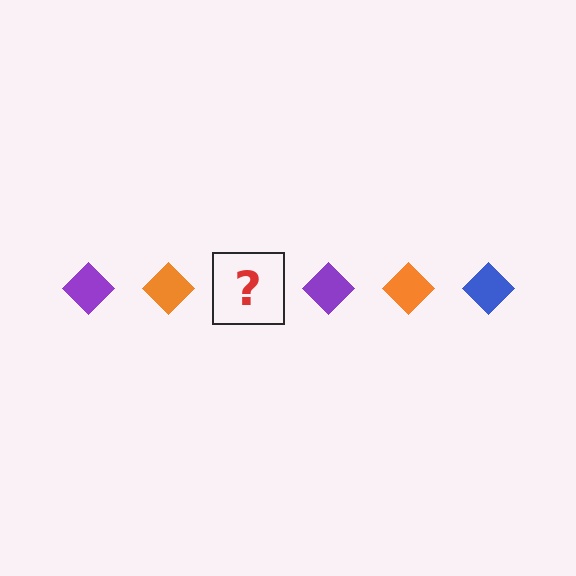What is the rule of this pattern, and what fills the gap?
The rule is that the pattern cycles through purple, orange, blue diamonds. The gap should be filled with a blue diamond.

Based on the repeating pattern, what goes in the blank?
The blank should be a blue diamond.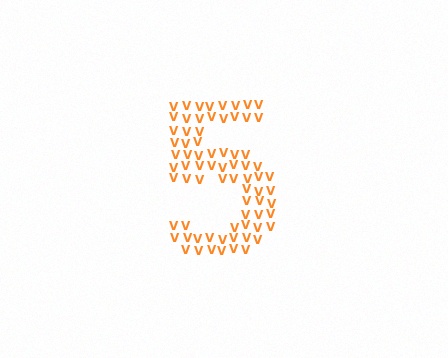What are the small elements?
The small elements are letter V's.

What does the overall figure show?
The overall figure shows the digit 5.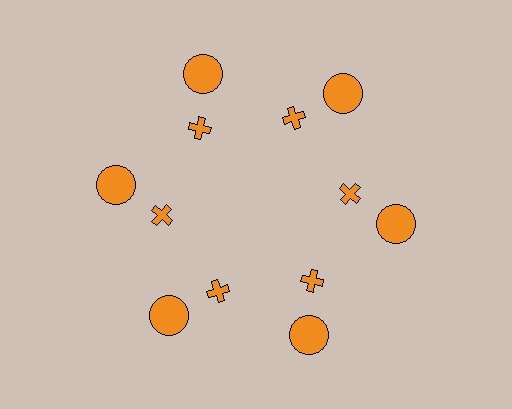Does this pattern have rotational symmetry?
Yes, this pattern has 6-fold rotational symmetry. It looks the same after rotating 60 degrees around the center.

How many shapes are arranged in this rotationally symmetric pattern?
There are 12 shapes, arranged in 6 groups of 2.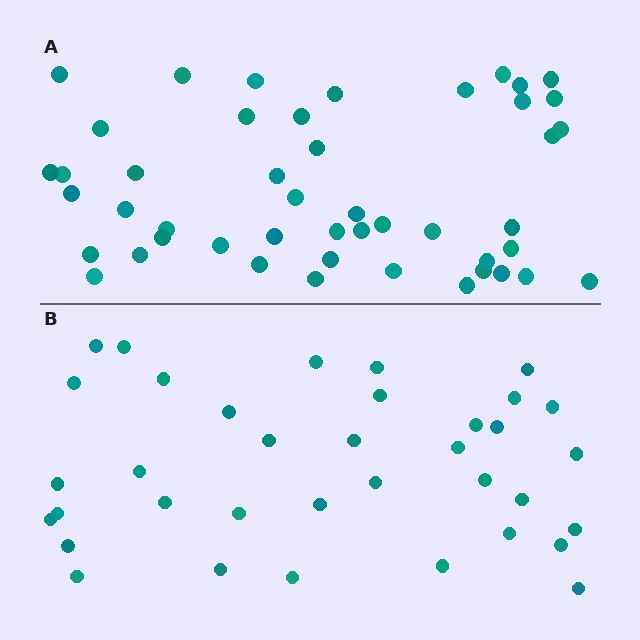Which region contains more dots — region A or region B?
Region A (the top region) has more dots.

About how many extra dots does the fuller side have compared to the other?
Region A has roughly 12 or so more dots than region B.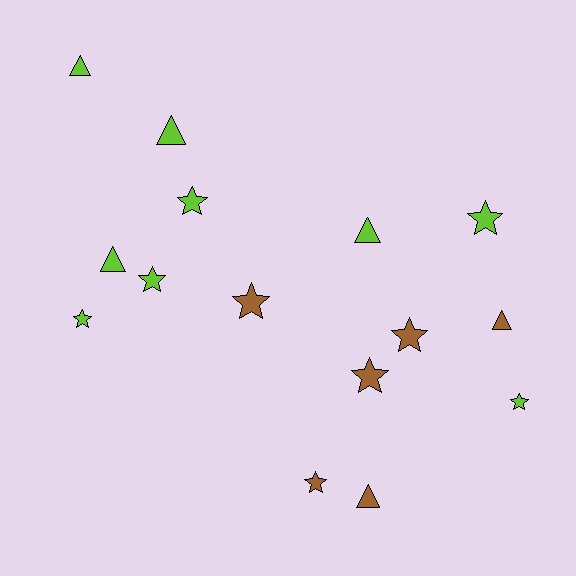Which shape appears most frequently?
Star, with 9 objects.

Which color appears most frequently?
Lime, with 9 objects.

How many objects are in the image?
There are 15 objects.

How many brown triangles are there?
There are 2 brown triangles.